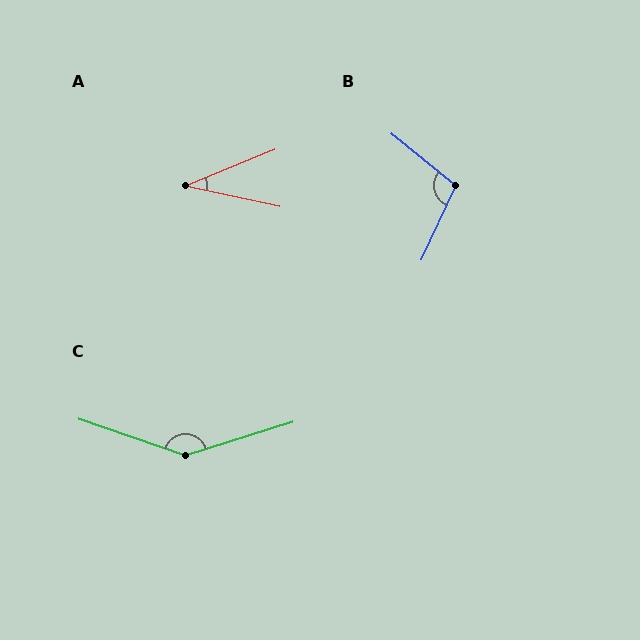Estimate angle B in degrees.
Approximately 104 degrees.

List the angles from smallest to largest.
A (34°), B (104°), C (144°).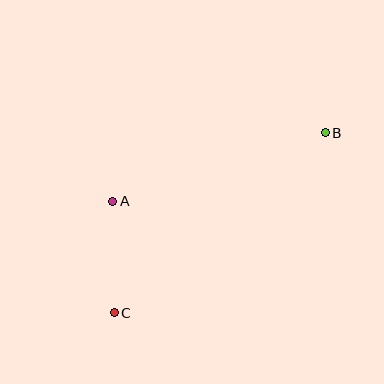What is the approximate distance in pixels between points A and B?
The distance between A and B is approximately 223 pixels.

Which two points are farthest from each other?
Points B and C are farthest from each other.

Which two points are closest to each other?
Points A and C are closest to each other.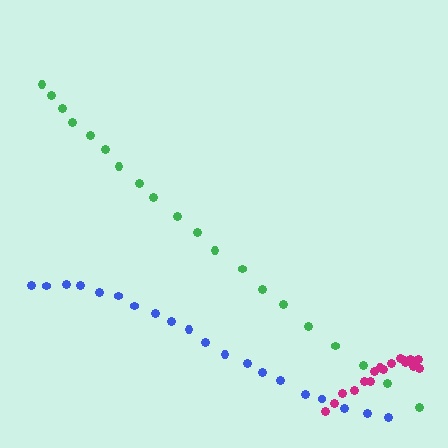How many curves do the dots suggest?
There are 3 distinct paths.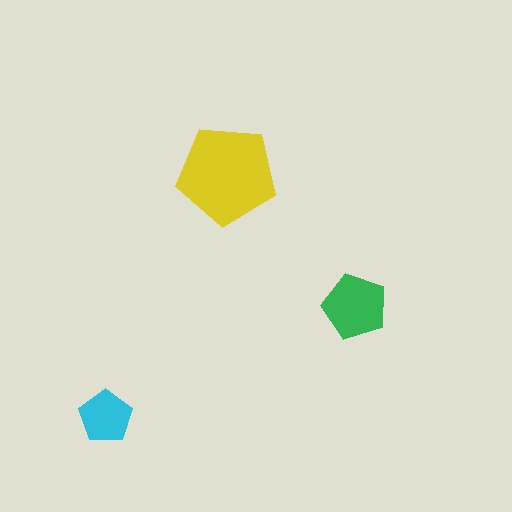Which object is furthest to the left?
The cyan pentagon is leftmost.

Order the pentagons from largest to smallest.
the yellow one, the green one, the cyan one.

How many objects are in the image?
There are 3 objects in the image.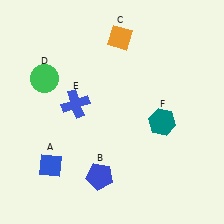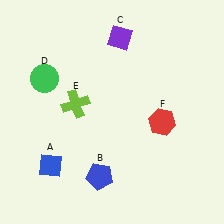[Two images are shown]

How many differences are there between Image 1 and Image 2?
There are 3 differences between the two images.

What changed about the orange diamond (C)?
In Image 1, C is orange. In Image 2, it changed to purple.